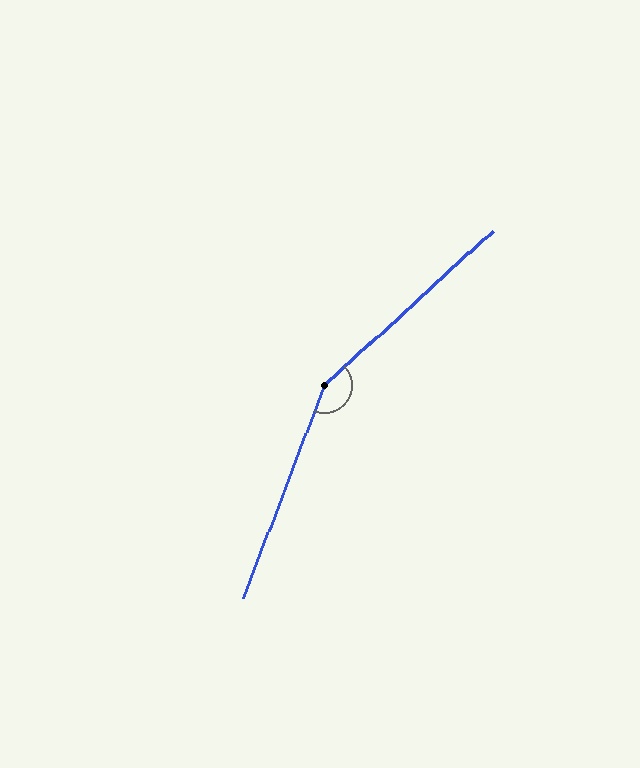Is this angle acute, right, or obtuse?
It is obtuse.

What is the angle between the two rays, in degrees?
Approximately 153 degrees.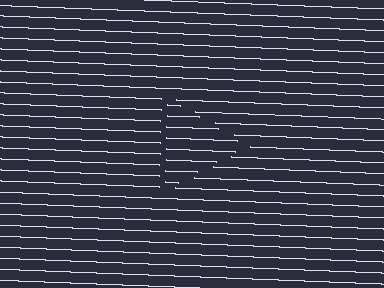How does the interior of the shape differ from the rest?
The interior of the shape contains the same grating, shifted by half a period — the contour is defined by the phase discontinuity where line-ends from the inner and outer gratings abut.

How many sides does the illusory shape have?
3 sides — the line-ends trace a triangle.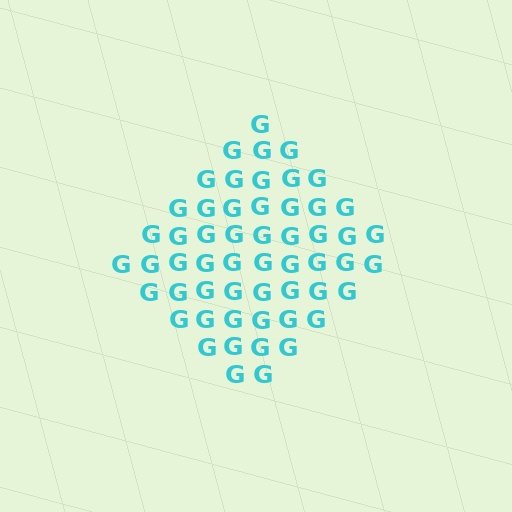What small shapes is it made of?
It is made of small letter G's.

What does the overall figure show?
The overall figure shows a diamond.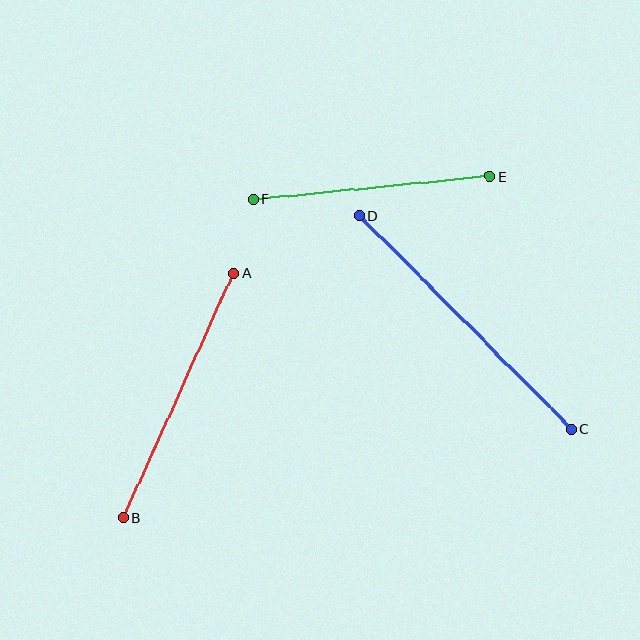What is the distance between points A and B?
The distance is approximately 268 pixels.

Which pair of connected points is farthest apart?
Points C and D are farthest apart.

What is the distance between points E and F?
The distance is approximately 238 pixels.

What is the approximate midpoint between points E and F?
The midpoint is at approximately (372, 188) pixels.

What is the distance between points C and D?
The distance is approximately 301 pixels.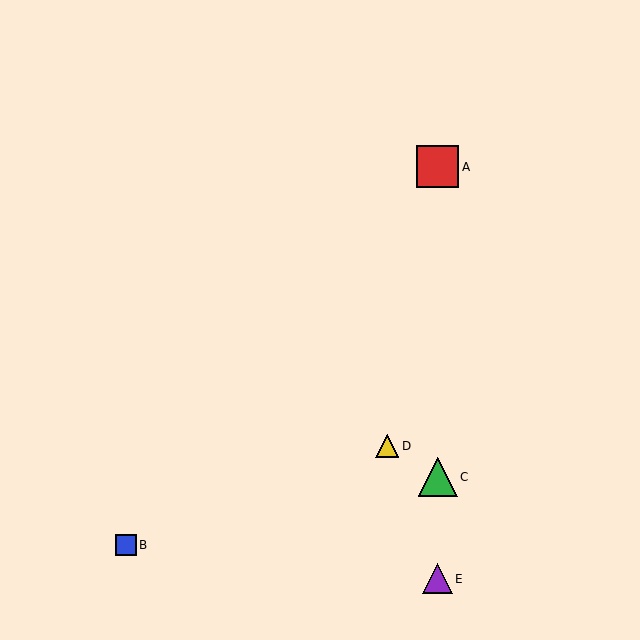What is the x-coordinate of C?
Object C is at x≈438.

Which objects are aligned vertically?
Objects A, C, E are aligned vertically.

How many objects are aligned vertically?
3 objects (A, C, E) are aligned vertically.